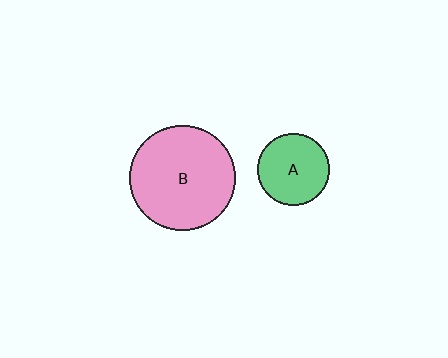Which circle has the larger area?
Circle B (pink).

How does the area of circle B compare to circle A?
Approximately 2.1 times.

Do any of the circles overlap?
No, none of the circles overlap.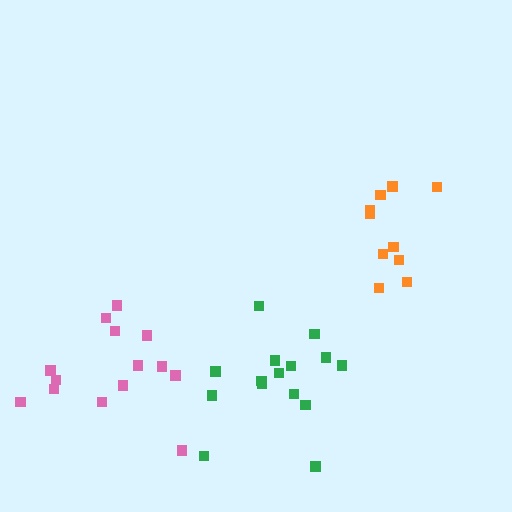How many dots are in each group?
Group 1: 15 dots, Group 2: 14 dots, Group 3: 10 dots (39 total).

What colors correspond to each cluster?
The clusters are colored: green, pink, orange.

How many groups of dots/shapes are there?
There are 3 groups.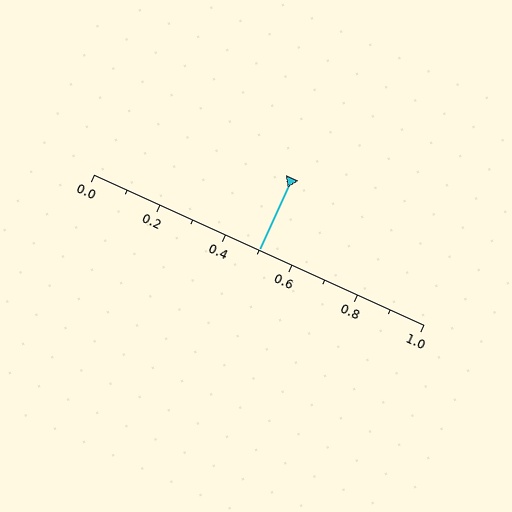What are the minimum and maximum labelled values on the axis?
The axis runs from 0.0 to 1.0.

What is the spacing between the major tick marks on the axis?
The major ticks are spaced 0.2 apart.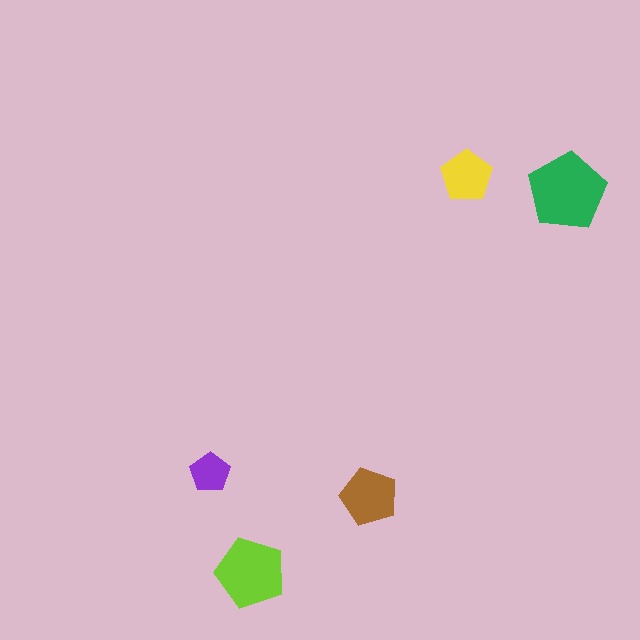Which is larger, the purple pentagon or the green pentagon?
The green one.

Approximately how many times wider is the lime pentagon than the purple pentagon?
About 2 times wider.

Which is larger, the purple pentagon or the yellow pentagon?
The yellow one.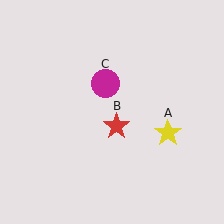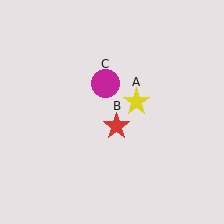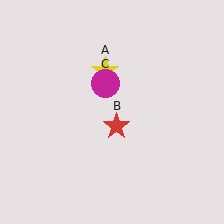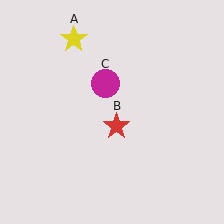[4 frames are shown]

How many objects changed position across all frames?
1 object changed position: yellow star (object A).